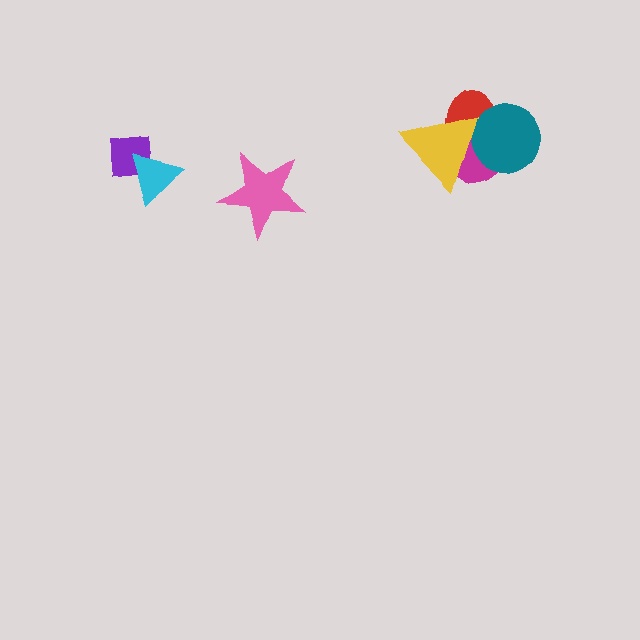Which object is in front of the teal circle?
The yellow triangle is in front of the teal circle.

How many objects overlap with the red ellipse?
3 objects overlap with the red ellipse.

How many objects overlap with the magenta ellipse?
3 objects overlap with the magenta ellipse.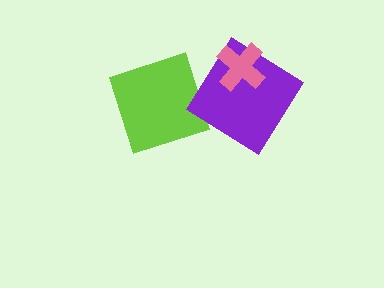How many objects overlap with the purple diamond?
1 object overlaps with the purple diamond.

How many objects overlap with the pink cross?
1 object overlaps with the pink cross.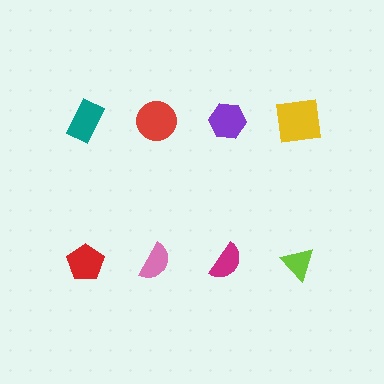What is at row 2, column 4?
A lime triangle.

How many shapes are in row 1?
4 shapes.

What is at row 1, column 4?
A yellow square.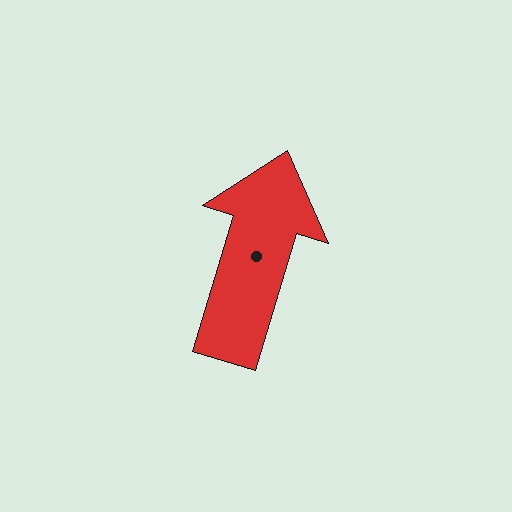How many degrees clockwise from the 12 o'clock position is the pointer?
Approximately 17 degrees.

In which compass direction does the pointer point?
North.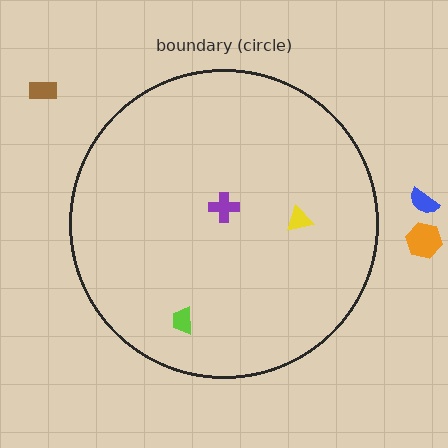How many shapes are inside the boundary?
3 inside, 3 outside.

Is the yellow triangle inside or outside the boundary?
Inside.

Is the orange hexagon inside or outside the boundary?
Outside.